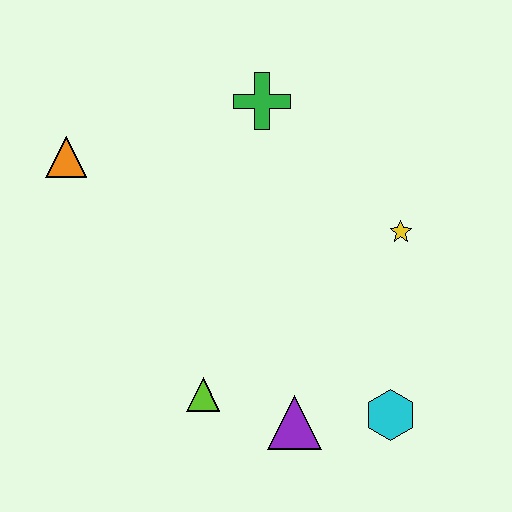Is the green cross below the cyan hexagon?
No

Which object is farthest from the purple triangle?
The orange triangle is farthest from the purple triangle.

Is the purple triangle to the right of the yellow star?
No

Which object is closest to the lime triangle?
The purple triangle is closest to the lime triangle.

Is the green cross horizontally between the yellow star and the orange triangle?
Yes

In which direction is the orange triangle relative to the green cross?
The orange triangle is to the left of the green cross.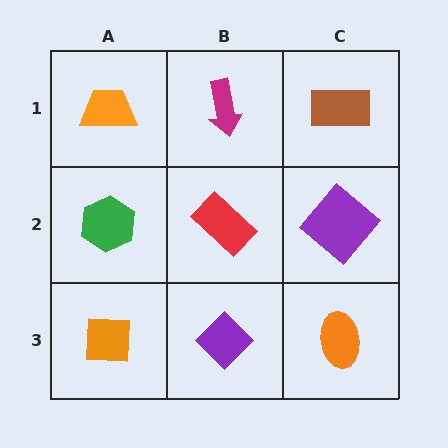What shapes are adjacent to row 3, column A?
A green hexagon (row 2, column A), a purple diamond (row 3, column B).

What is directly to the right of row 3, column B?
An orange ellipse.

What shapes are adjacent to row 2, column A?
An orange trapezoid (row 1, column A), an orange square (row 3, column A), a red rectangle (row 2, column B).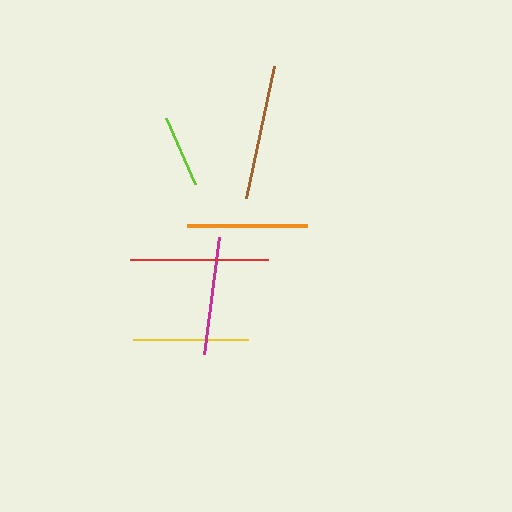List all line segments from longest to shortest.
From longest to shortest: red, brown, orange, magenta, yellow, lime.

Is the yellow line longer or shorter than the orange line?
The orange line is longer than the yellow line.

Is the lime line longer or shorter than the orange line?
The orange line is longer than the lime line.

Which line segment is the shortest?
The lime line is the shortest at approximately 72 pixels.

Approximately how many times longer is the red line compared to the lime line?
The red line is approximately 1.9 times the length of the lime line.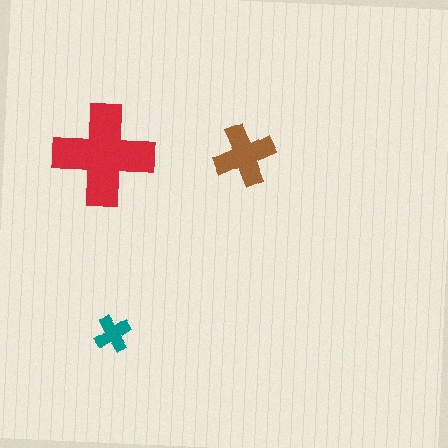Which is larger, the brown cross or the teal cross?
The brown one.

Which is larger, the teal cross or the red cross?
The red one.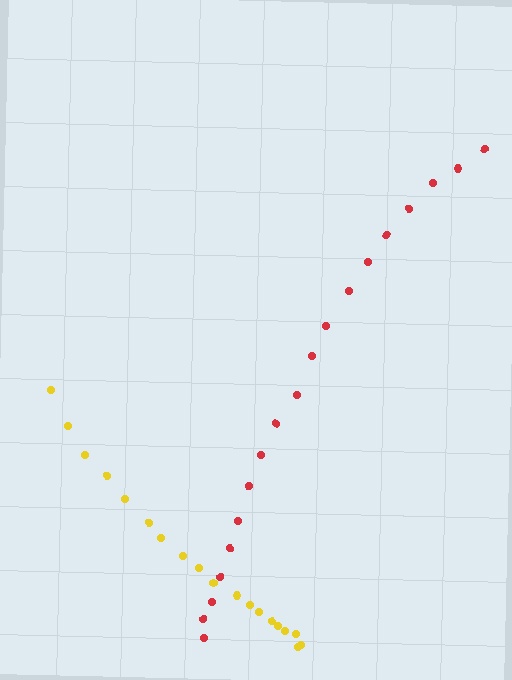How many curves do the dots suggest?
There are 2 distinct paths.